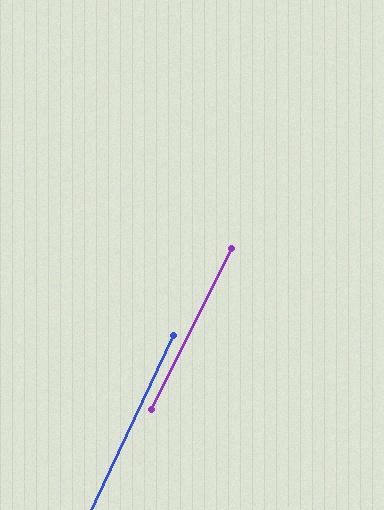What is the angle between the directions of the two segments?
Approximately 1 degree.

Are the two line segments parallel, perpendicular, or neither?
Parallel — their directions differ by only 1.2°.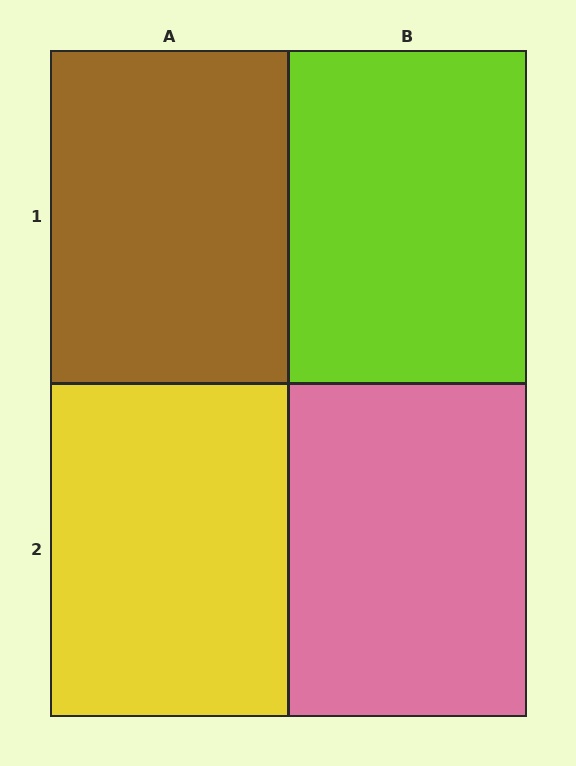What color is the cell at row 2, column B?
Pink.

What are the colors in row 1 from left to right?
Brown, lime.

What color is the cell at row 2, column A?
Yellow.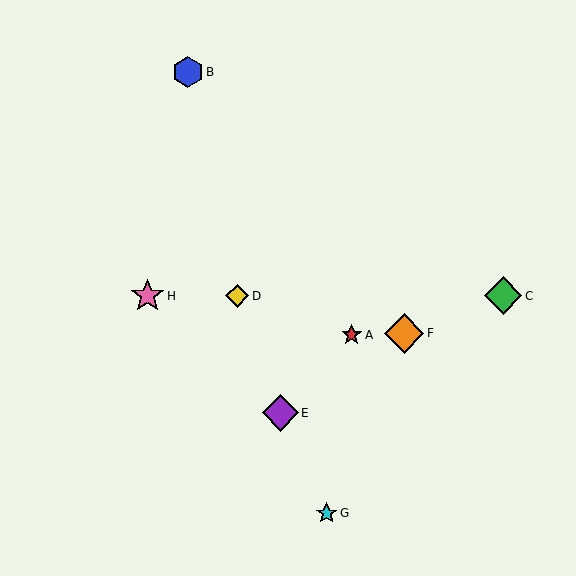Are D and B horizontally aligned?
No, D is at y≈296 and B is at y≈72.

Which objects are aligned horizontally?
Objects C, D, H are aligned horizontally.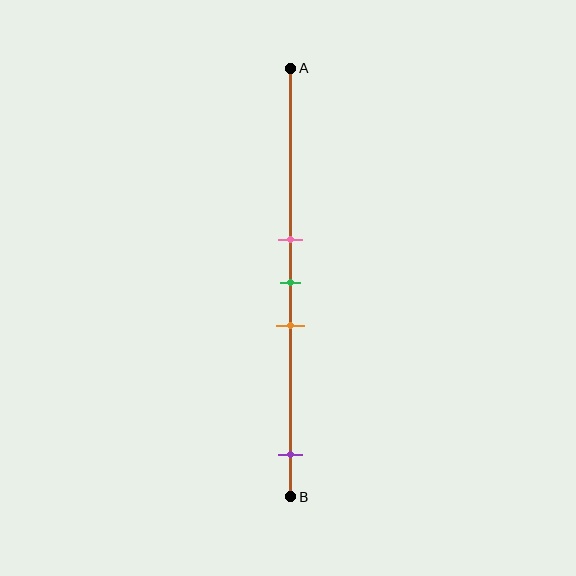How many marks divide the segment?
There are 4 marks dividing the segment.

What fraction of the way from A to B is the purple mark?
The purple mark is approximately 90% (0.9) of the way from A to B.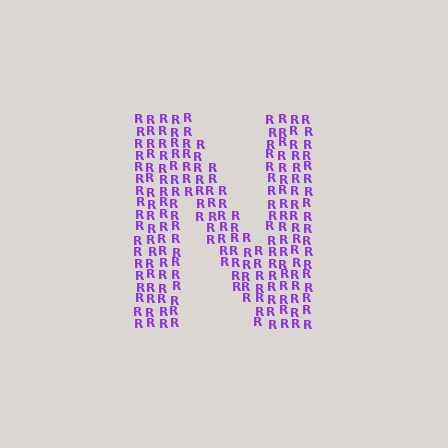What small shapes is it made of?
It is made of small letter R's.